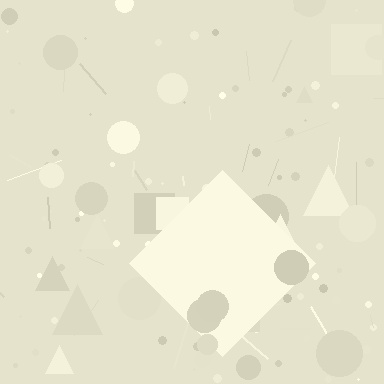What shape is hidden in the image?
A diamond is hidden in the image.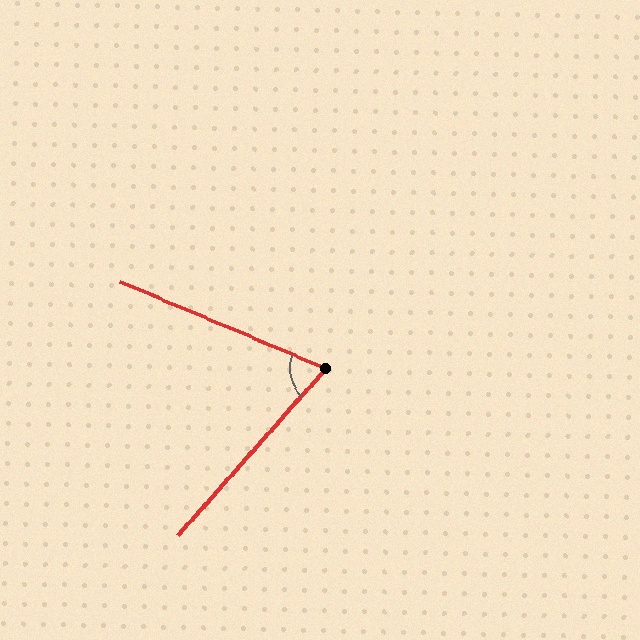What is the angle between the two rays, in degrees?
Approximately 71 degrees.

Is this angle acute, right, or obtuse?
It is acute.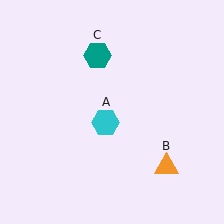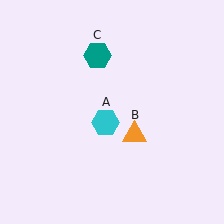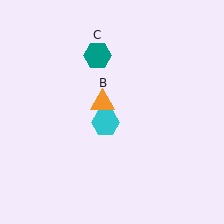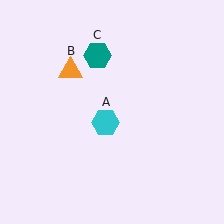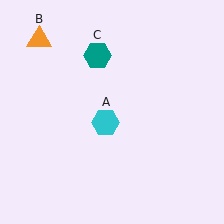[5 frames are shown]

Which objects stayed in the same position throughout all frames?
Cyan hexagon (object A) and teal hexagon (object C) remained stationary.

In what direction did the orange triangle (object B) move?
The orange triangle (object B) moved up and to the left.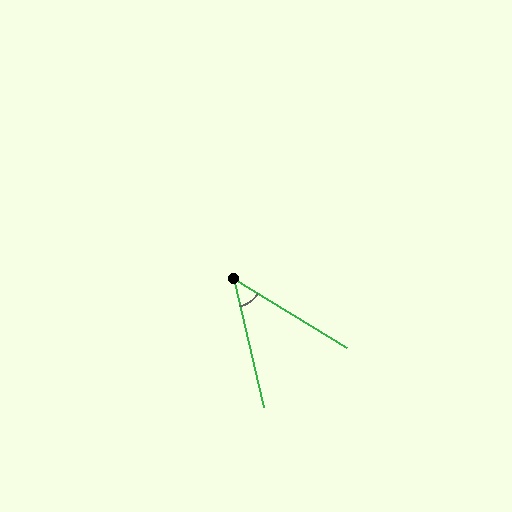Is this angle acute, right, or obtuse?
It is acute.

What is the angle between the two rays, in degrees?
Approximately 46 degrees.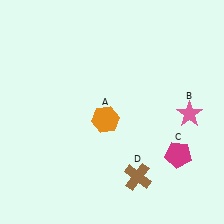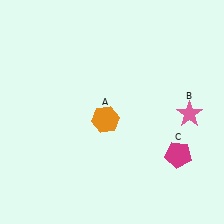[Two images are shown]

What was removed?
The brown cross (D) was removed in Image 2.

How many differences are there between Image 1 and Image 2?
There is 1 difference between the two images.